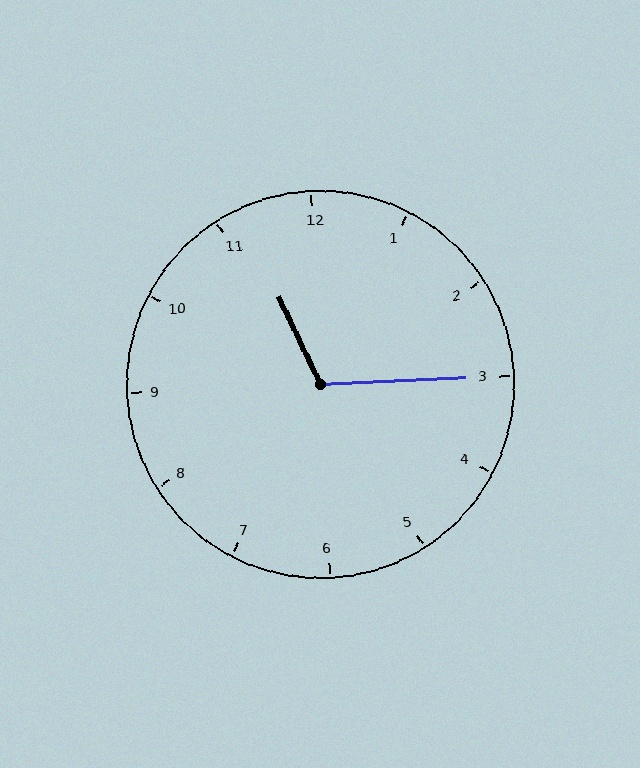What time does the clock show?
11:15.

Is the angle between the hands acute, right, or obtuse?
It is obtuse.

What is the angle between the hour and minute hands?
Approximately 112 degrees.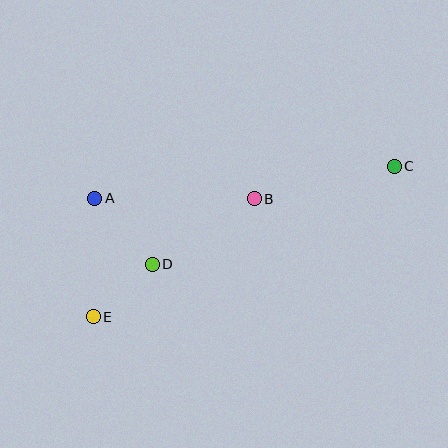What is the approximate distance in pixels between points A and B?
The distance between A and B is approximately 159 pixels.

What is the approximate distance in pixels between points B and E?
The distance between B and E is approximately 199 pixels.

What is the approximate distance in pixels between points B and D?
The distance between B and D is approximately 121 pixels.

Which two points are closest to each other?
Points D and E are closest to each other.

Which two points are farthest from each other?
Points C and E are farthest from each other.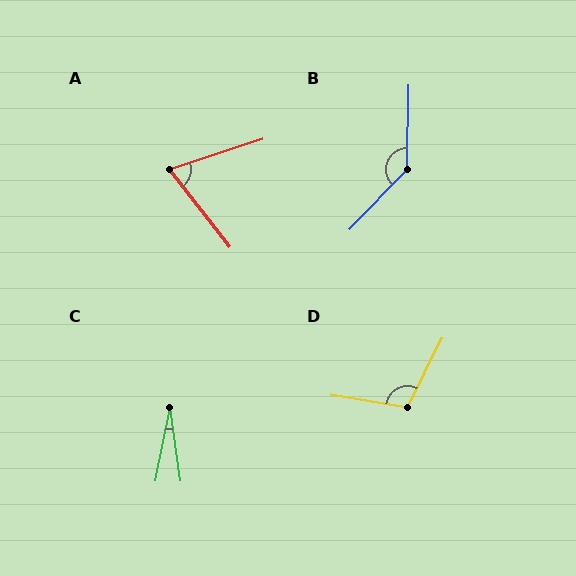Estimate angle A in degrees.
Approximately 70 degrees.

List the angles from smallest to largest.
C (19°), A (70°), D (107°), B (137°).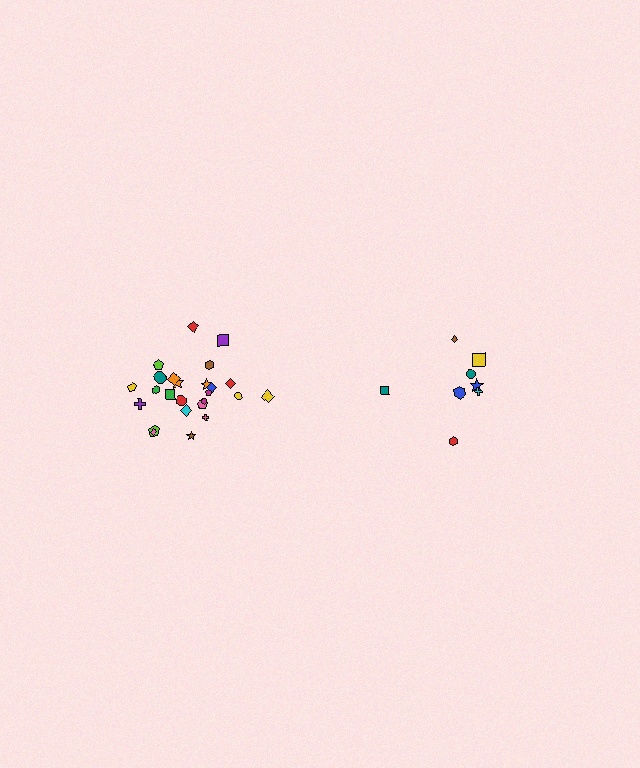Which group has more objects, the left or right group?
The left group.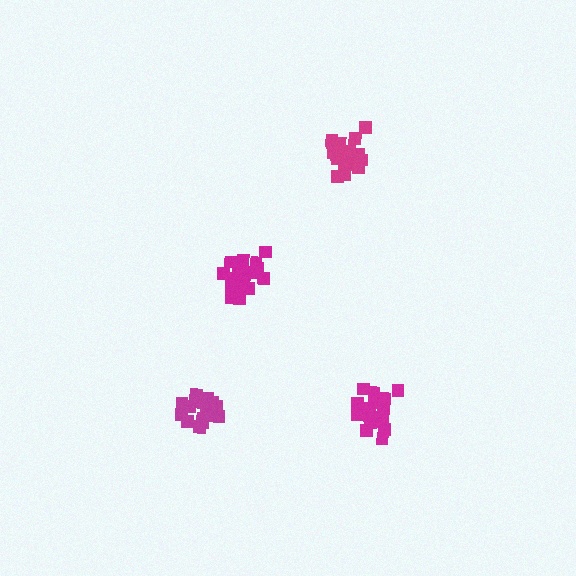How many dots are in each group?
Group 1: 21 dots, Group 2: 20 dots, Group 3: 19 dots, Group 4: 20 dots (80 total).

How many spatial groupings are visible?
There are 4 spatial groupings.